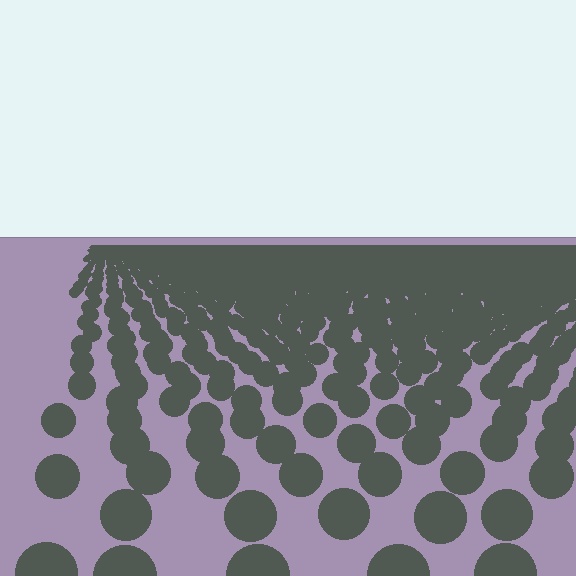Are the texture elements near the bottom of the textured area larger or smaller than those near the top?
Larger. Near the bottom, elements are closer to the viewer and appear at a bigger on-screen size.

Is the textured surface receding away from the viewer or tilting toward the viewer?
The surface is receding away from the viewer. Texture elements get smaller and denser toward the top.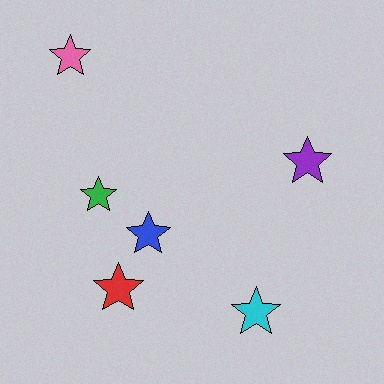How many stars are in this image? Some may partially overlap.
There are 6 stars.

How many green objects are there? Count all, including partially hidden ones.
There is 1 green object.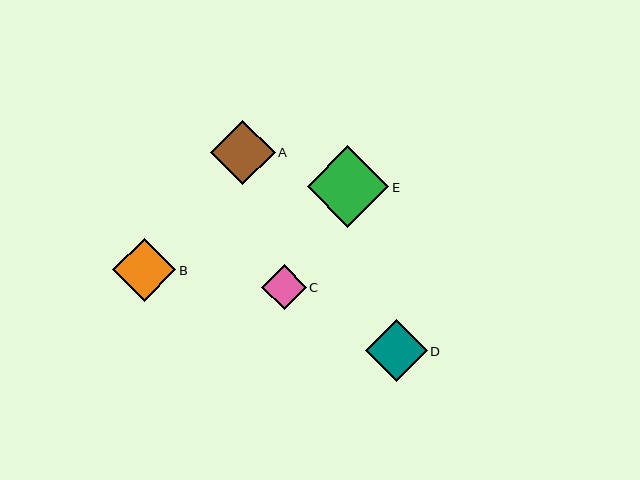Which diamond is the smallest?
Diamond C is the smallest with a size of approximately 45 pixels.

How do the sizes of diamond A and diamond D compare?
Diamond A and diamond D are approximately the same size.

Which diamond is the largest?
Diamond E is the largest with a size of approximately 82 pixels.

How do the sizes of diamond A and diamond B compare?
Diamond A and diamond B are approximately the same size.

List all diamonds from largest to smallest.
From largest to smallest: E, A, B, D, C.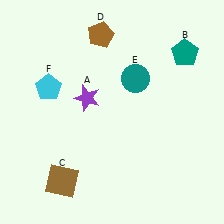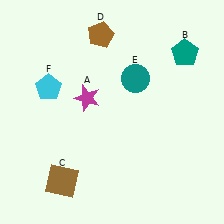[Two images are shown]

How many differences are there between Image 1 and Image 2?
There is 1 difference between the two images.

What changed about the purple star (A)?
In Image 1, A is purple. In Image 2, it changed to magenta.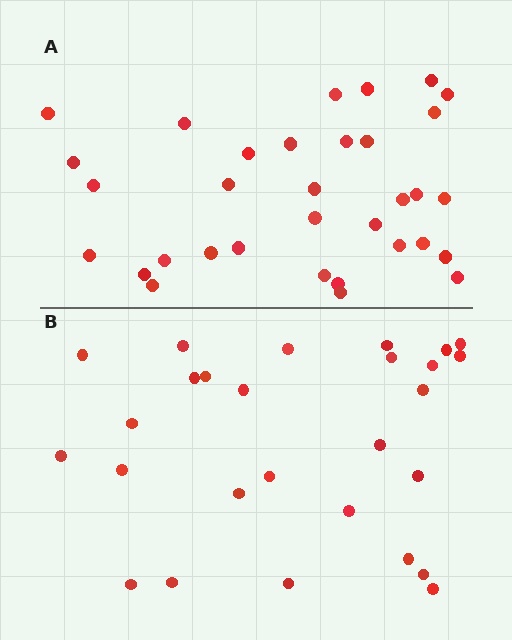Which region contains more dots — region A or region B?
Region A (the top region) has more dots.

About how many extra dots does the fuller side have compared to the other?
Region A has about 6 more dots than region B.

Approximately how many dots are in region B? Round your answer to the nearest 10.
About 30 dots. (The exact count is 27, which rounds to 30.)